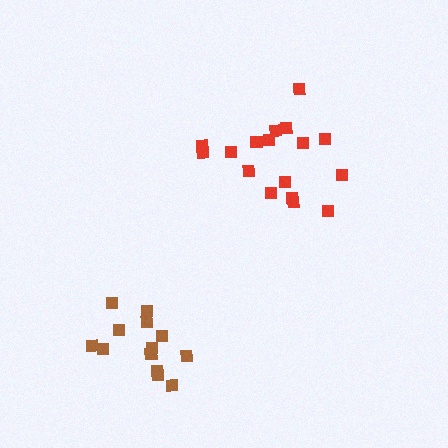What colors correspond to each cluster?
The clusters are colored: brown, red.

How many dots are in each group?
Group 1: 13 dots, Group 2: 17 dots (30 total).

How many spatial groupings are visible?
There are 2 spatial groupings.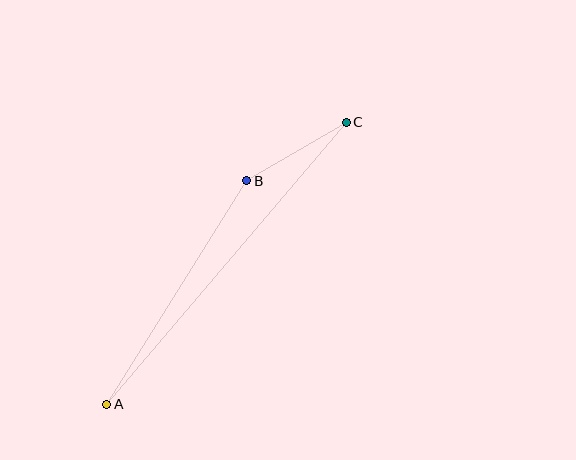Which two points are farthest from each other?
Points A and C are farthest from each other.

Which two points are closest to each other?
Points B and C are closest to each other.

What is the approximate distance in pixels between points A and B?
The distance between A and B is approximately 264 pixels.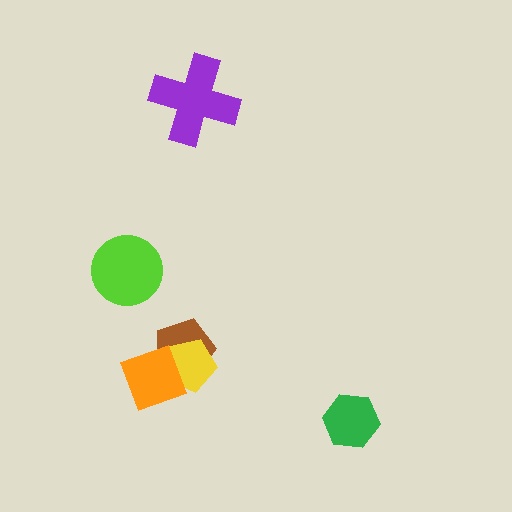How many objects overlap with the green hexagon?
0 objects overlap with the green hexagon.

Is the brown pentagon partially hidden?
Yes, it is partially covered by another shape.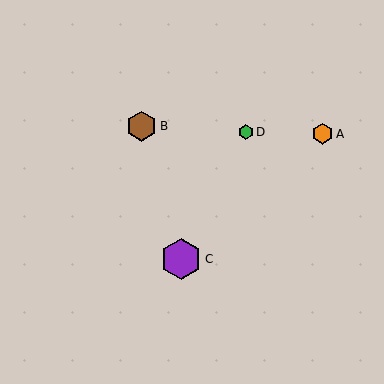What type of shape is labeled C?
Shape C is a purple hexagon.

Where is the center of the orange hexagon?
The center of the orange hexagon is at (323, 134).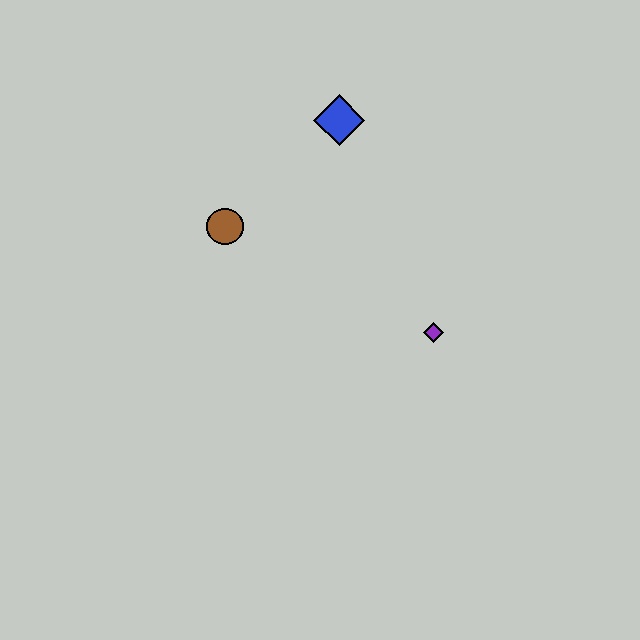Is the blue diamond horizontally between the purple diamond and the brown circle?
Yes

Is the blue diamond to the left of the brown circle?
No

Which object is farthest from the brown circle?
The purple diamond is farthest from the brown circle.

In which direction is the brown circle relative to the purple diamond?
The brown circle is to the left of the purple diamond.